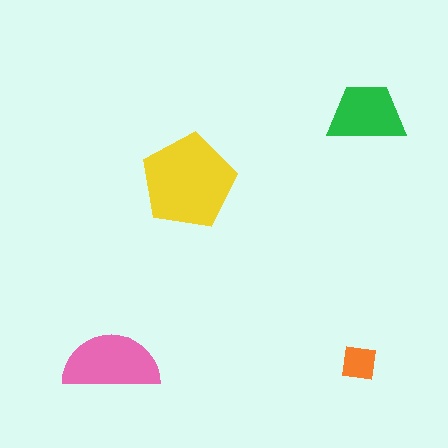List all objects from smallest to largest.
The orange square, the green trapezoid, the pink semicircle, the yellow pentagon.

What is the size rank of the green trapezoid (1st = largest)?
3rd.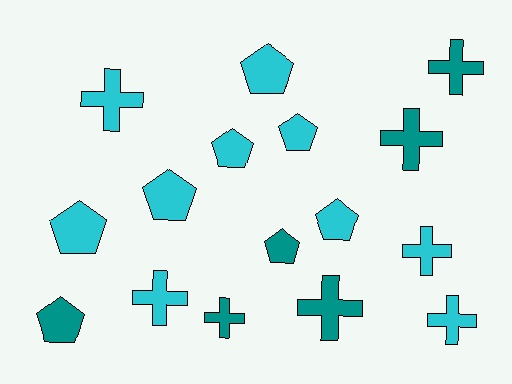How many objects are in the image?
There are 16 objects.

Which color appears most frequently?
Cyan, with 10 objects.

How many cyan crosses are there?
There are 4 cyan crosses.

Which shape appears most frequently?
Cross, with 8 objects.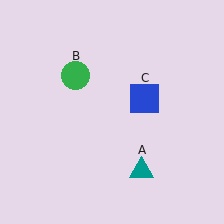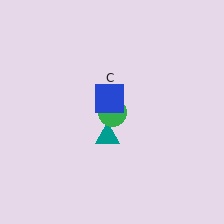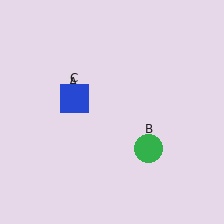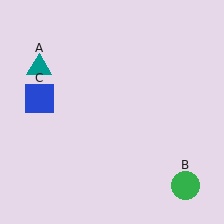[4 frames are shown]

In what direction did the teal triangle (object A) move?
The teal triangle (object A) moved up and to the left.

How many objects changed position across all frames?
3 objects changed position: teal triangle (object A), green circle (object B), blue square (object C).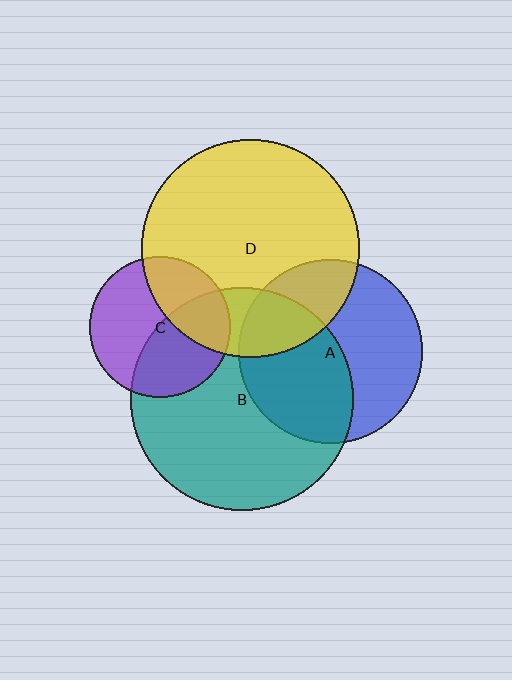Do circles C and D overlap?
Yes.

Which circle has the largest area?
Circle B (teal).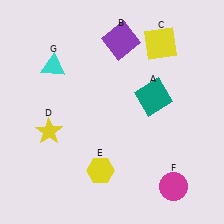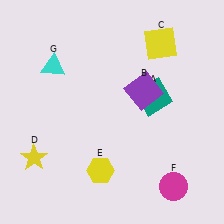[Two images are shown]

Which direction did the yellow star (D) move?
The yellow star (D) moved down.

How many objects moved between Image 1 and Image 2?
2 objects moved between the two images.